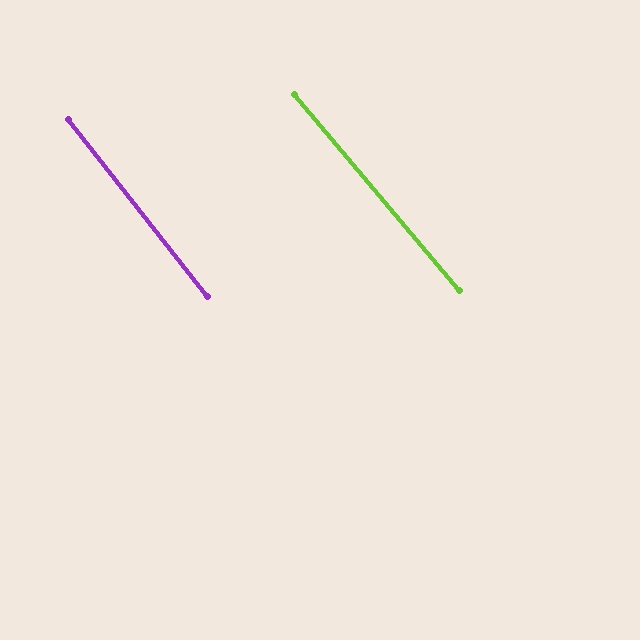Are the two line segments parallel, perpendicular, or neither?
Parallel — their directions differ by only 1.9°.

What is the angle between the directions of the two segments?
Approximately 2 degrees.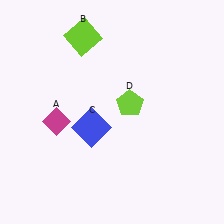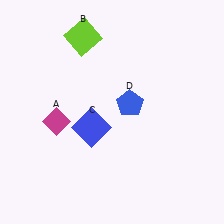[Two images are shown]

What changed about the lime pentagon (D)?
In Image 1, D is lime. In Image 2, it changed to blue.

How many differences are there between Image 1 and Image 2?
There is 1 difference between the two images.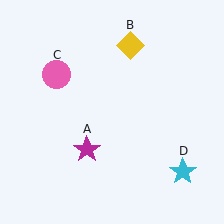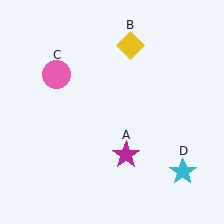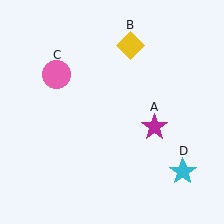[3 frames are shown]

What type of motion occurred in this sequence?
The magenta star (object A) rotated counterclockwise around the center of the scene.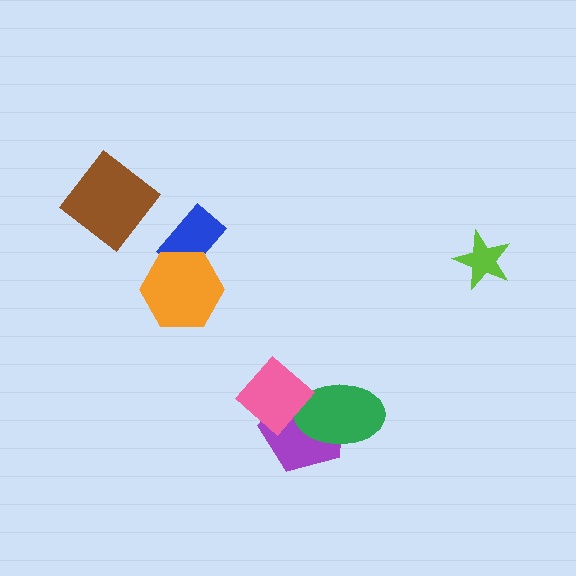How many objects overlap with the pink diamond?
2 objects overlap with the pink diamond.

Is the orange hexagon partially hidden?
No, no other shape covers it.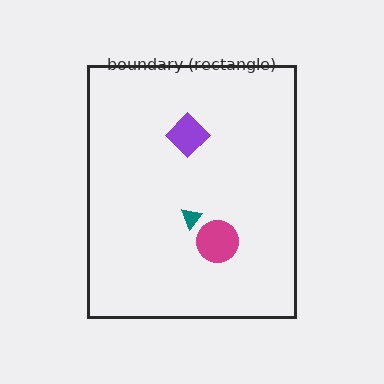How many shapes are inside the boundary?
3 inside, 0 outside.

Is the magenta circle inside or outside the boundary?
Inside.